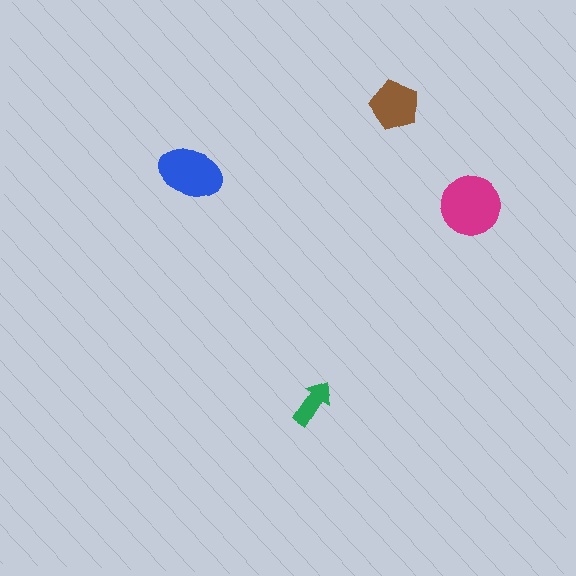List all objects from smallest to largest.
The green arrow, the brown pentagon, the blue ellipse, the magenta circle.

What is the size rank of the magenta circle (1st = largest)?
1st.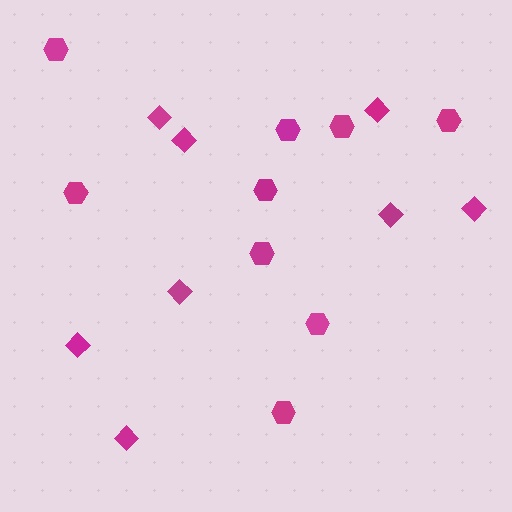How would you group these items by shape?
There are 2 groups: one group of hexagons (9) and one group of diamonds (8).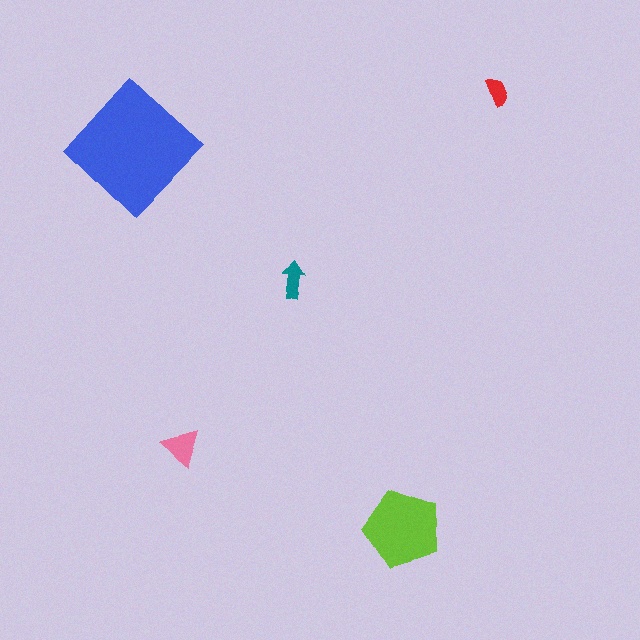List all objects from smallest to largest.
The red semicircle, the teal arrow, the pink triangle, the lime pentagon, the blue diamond.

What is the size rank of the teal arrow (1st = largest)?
4th.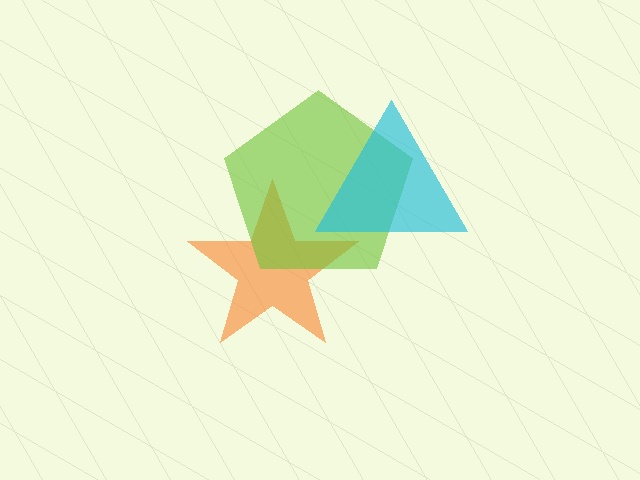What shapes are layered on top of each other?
The layered shapes are: an orange star, a lime pentagon, a cyan triangle.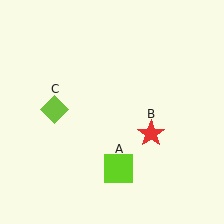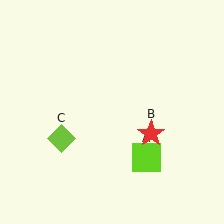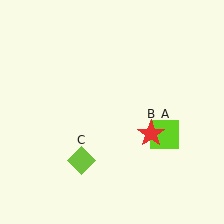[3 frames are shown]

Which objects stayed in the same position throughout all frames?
Red star (object B) remained stationary.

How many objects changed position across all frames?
2 objects changed position: lime square (object A), lime diamond (object C).